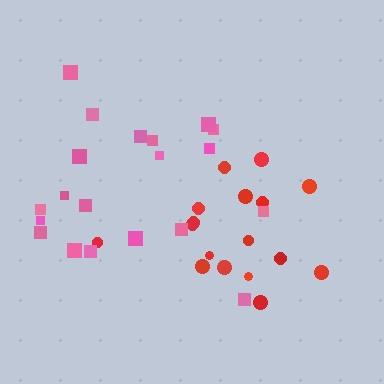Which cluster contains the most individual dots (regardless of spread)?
Pink (20).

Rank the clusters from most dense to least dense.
red, pink.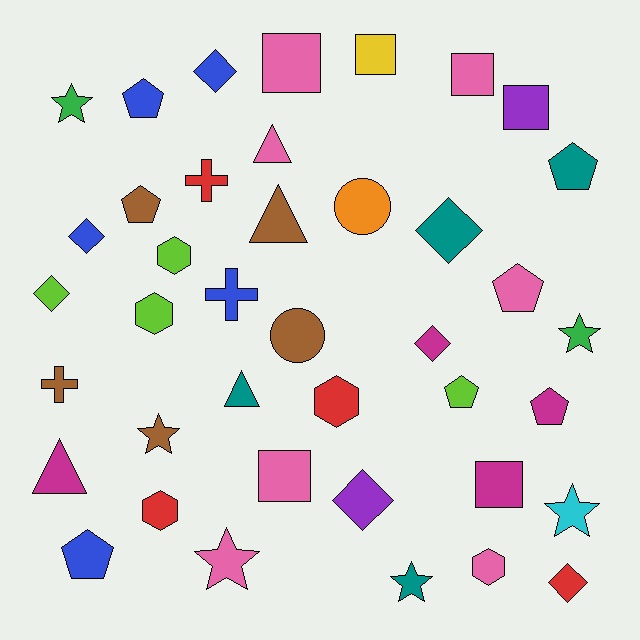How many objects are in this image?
There are 40 objects.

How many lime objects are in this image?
There are 4 lime objects.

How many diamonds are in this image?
There are 7 diamonds.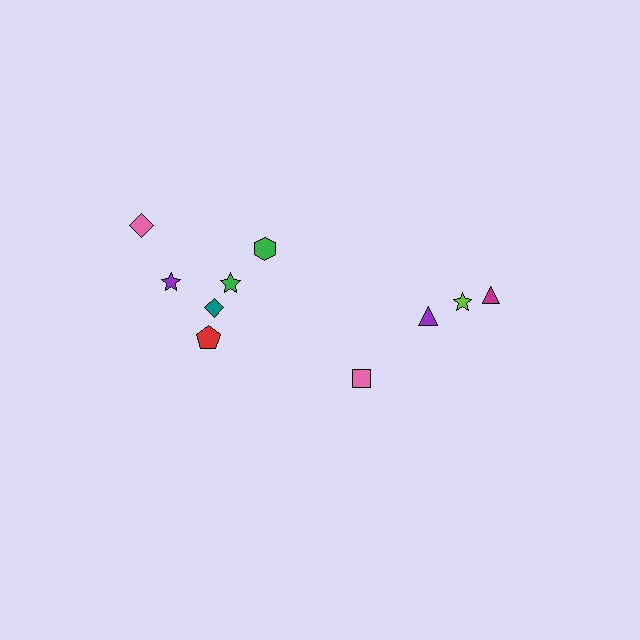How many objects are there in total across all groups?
There are 10 objects.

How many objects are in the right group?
There are 4 objects.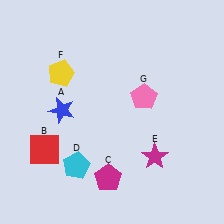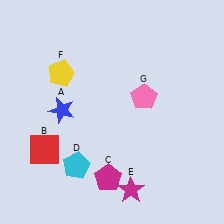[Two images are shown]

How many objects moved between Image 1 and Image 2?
1 object moved between the two images.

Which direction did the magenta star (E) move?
The magenta star (E) moved down.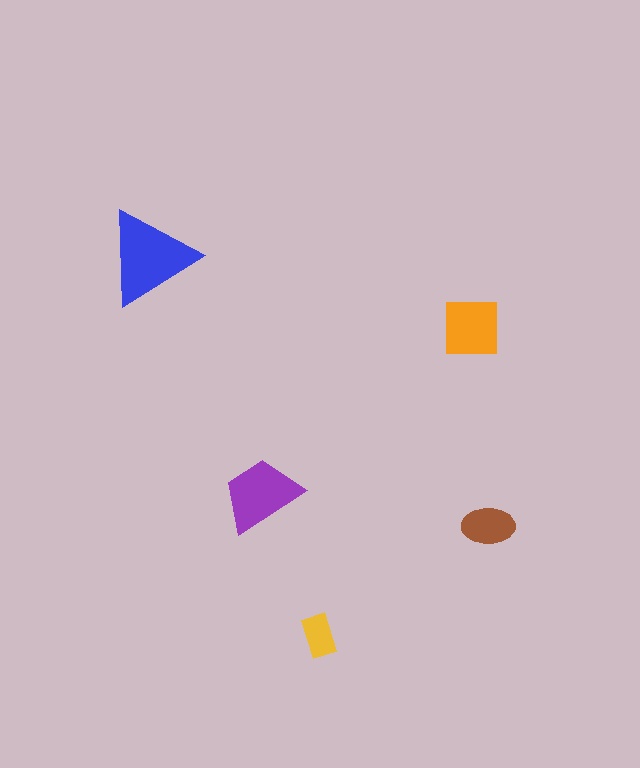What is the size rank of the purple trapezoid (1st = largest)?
2nd.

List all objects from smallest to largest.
The yellow rectangle, the brown ellipse, the orange square, the purple trapezoid, the blue triangle.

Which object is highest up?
The blue triangle is topmost.